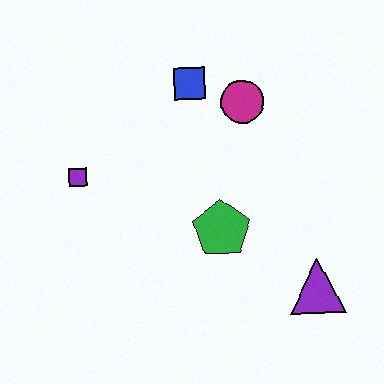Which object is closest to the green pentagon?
The purple triangle is closest to the green pentagon.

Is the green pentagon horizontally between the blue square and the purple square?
No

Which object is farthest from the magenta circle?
The purple triangle is farthest from the magenta circle.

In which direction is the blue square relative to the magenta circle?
The blue square is to the left of the magenta circle.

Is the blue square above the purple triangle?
Yes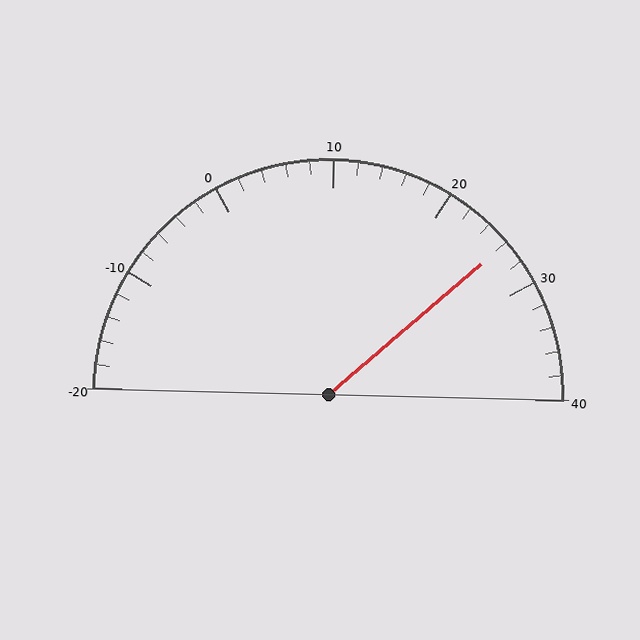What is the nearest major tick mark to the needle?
The nearest major tick mark is 30.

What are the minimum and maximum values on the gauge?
The gauge ranges from -20 to 40.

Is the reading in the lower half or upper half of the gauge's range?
The reading is in the upper half of the range (-20 to 40).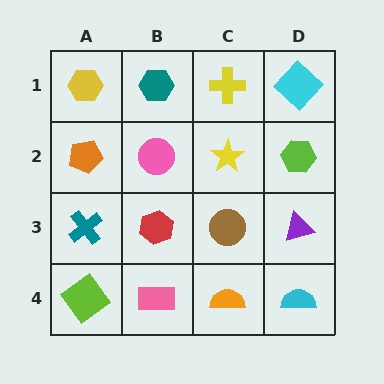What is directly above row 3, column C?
A yellow star.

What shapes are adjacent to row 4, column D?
A purple triangle (row 3, column D), an orange semicircle (row 4, column C).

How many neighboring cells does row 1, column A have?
2.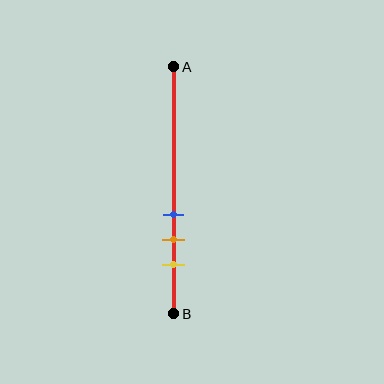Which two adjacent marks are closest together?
The blue and orange marks are the closest adjacent pair.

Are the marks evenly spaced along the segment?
Yes, the marks are approximately evenly spaced.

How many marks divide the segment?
There are 3 marks dividing the segment.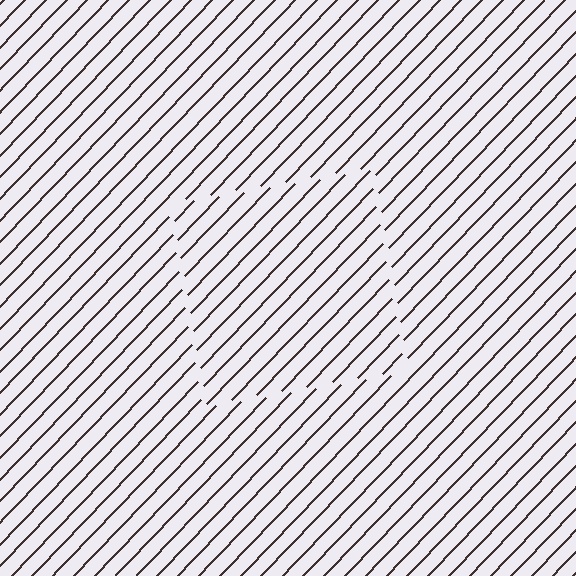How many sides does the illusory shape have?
4 sides — the line-ends trace a square.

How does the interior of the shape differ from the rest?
The interior of the shape contains the same grating, shifted by half a period — the contour is defined by the phase discontinuity where line-ends from the inner and outer gratings abut.